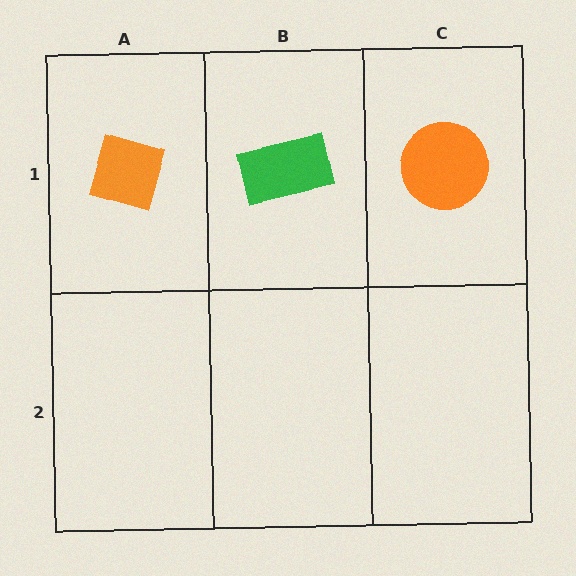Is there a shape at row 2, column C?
No, that cell is empty.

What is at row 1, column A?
An orange diamond.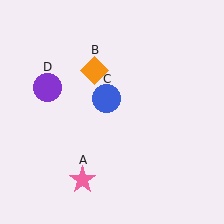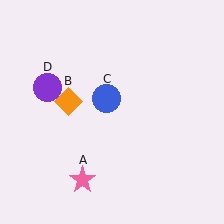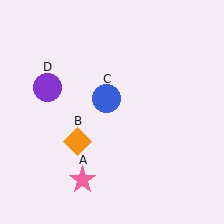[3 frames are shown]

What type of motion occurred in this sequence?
The orange diamond (object B) rotated counterclockwise around the center of the scene.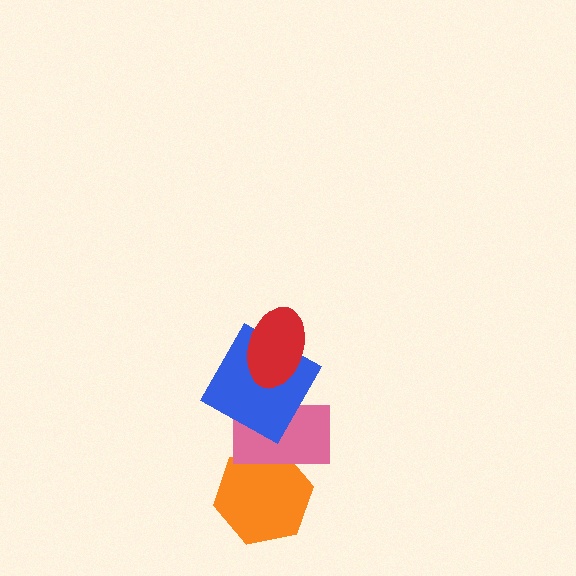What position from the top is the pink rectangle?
The pink rectangle is 3rd from the top.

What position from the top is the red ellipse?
The red ellipse is 1st from the top.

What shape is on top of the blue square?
The red ellipse is on top of the blue square.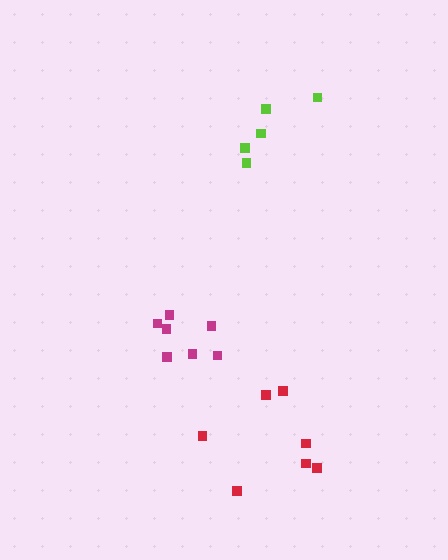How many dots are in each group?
Group 1: 7 dots, Group 2: 5 dots, Group 3: 7 dots (19 total).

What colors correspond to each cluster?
The clusters are colored: red, lime, magenta.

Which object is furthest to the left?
The magenta cluster is leftmost.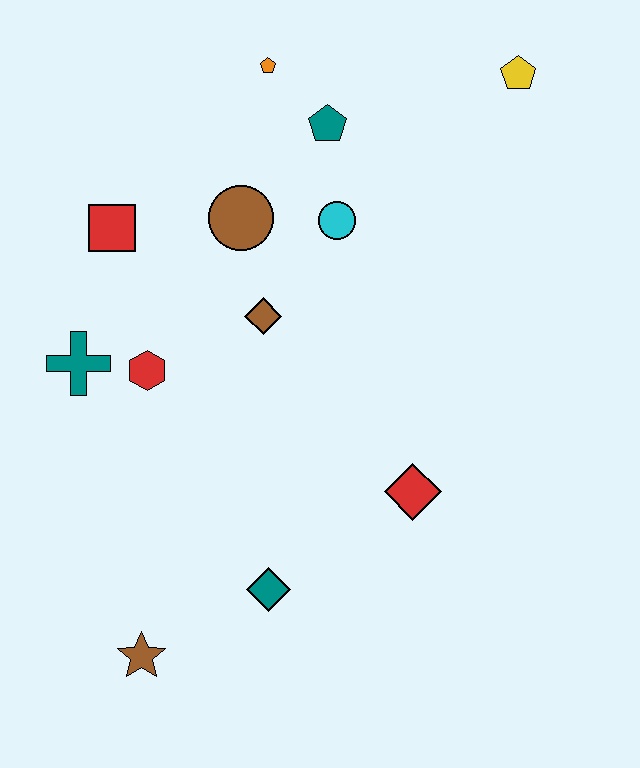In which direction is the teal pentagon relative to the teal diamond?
The teal pentagon is above the teal diamond.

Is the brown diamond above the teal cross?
Yes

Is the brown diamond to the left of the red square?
No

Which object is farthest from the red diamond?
The orange pentagon is farthest from the red diamond.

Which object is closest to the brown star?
The teal diamond is closest to the brown star.